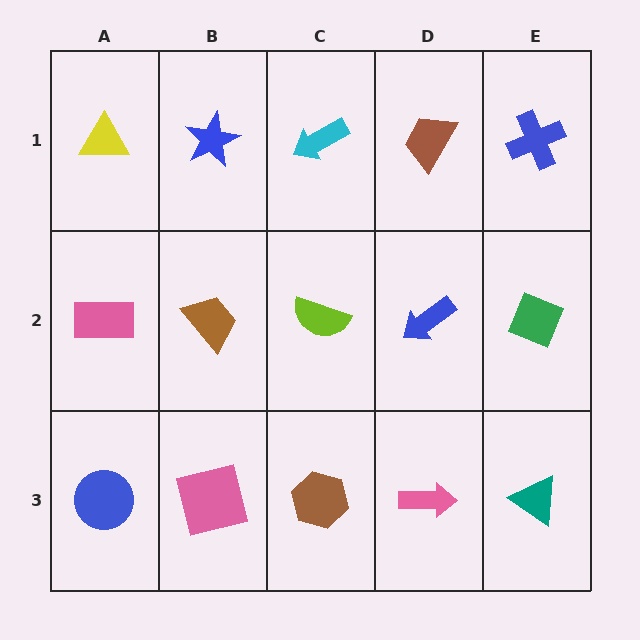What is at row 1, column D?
A brown trapezoid.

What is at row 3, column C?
A brown hexagon.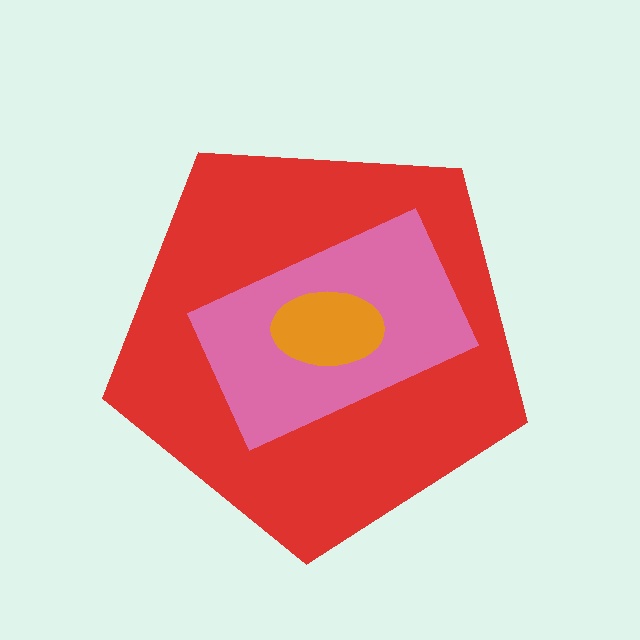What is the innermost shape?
The orange ellipse.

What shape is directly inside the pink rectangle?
The orange ellipse.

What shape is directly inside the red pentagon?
The pink rectangle.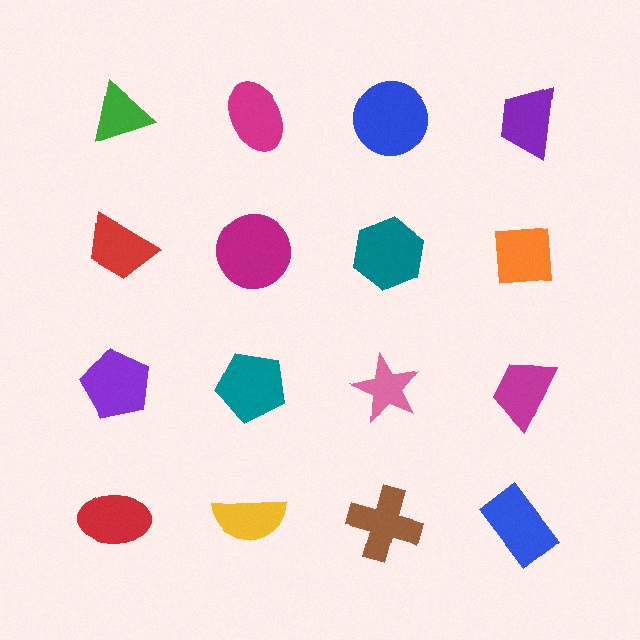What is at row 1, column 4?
A purple trapezoid.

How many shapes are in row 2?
4 shapes.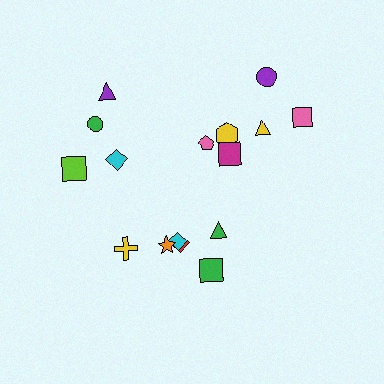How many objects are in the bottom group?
There are 6 objects.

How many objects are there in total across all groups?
There are 16 objects.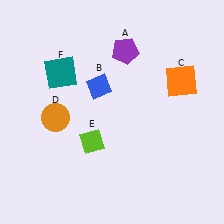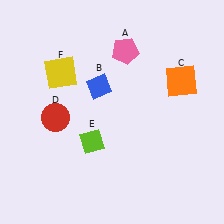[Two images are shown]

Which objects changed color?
A changed from purple to pink. D changed from orange to red. F changed from teal to yellow.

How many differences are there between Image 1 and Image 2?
There are 3 differences between the two images.